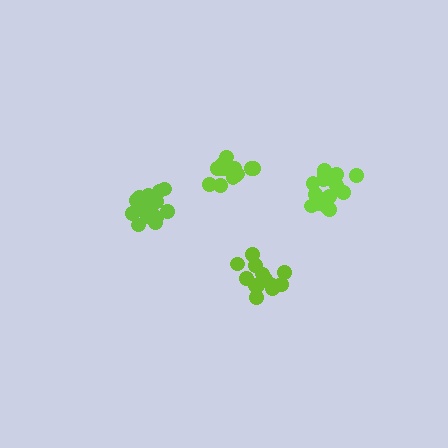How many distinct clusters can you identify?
There are 4 distinct clusters.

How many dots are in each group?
Group 1: 19 dots, Group 2: 15 dots, Group 3: 13 dots, Group 4: 19 dots (66 total).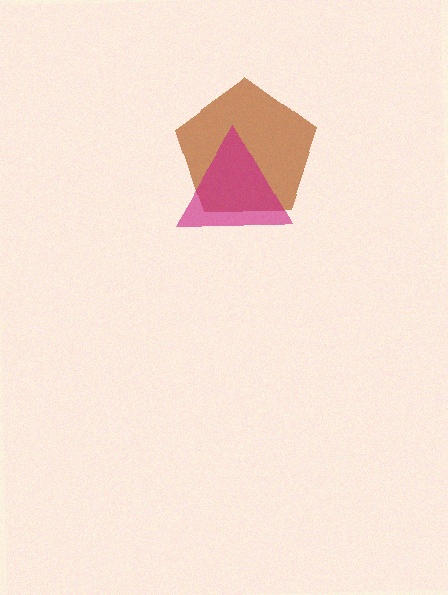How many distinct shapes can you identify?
There are 2 distinct shapes: a brown pentagon, a magenta triangle.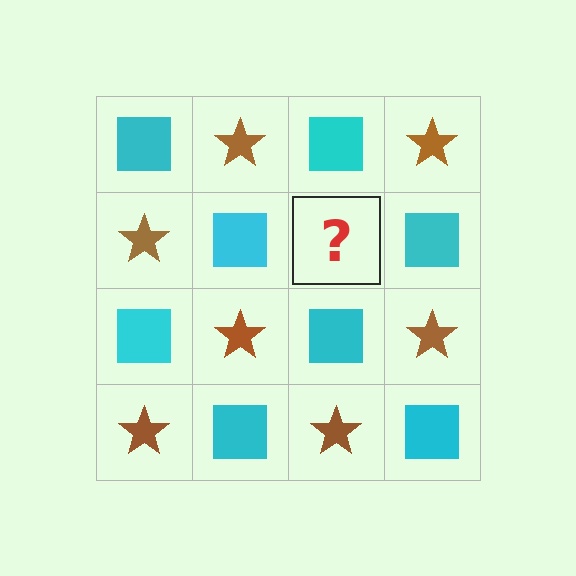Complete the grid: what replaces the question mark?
The question mark should be replaced with a brown star.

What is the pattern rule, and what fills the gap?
The rule is that it alternates cyan square and brown star in a checkerboard pattern. The gap should be filled with a brown star.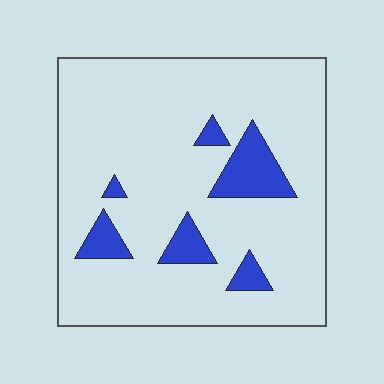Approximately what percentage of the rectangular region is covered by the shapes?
Approximately 10%.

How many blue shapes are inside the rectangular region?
6.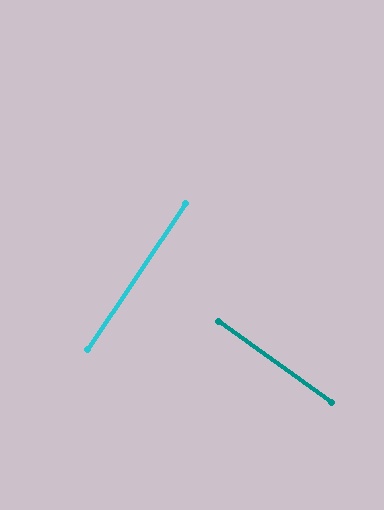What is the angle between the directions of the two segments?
Approximately 88 degrees.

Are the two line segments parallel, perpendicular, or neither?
Perpendicular — they meet at approximately 88°.